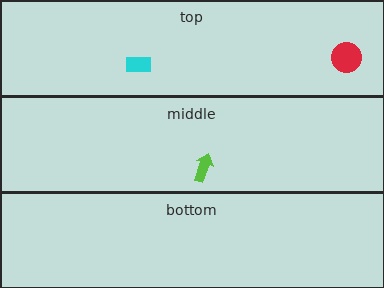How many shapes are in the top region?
2.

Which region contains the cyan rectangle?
The top region.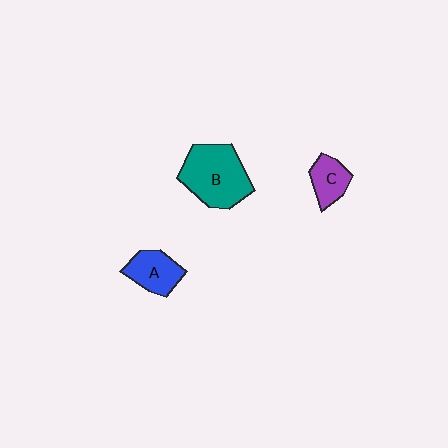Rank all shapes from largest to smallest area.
From largest to smallest: B (teal), A (blue), C (purple).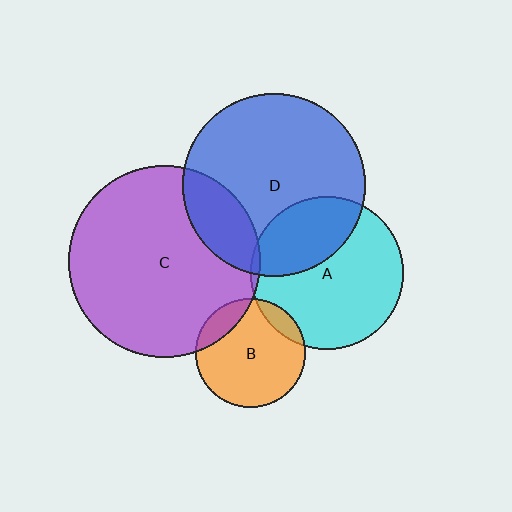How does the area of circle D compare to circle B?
Approximately 2.8 times.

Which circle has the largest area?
Circle C (purple).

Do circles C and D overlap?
Yes.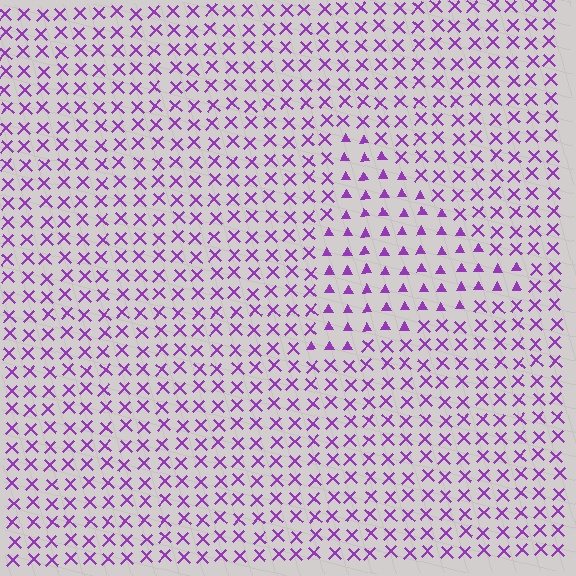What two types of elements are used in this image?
The image uses triangles inside the triangle region and X marks outside it.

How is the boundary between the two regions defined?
The boundary is defined by a change in element shape: triangles inside vs. X marks outside. All elements share the same color and spacing.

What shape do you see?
I see a triangle.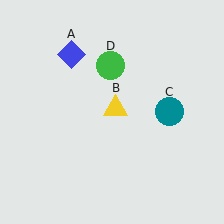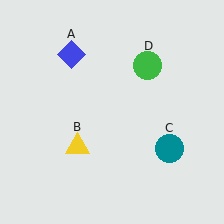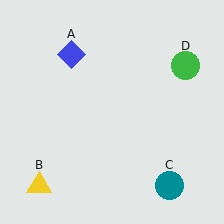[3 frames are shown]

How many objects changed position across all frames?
3 objects changed position: yellow triangle (object B), teal circle (object C), green circle (object D).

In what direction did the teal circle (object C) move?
The teal circle (object C) moved down.